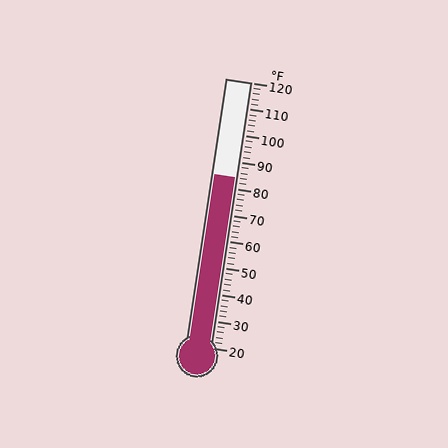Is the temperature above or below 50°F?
The temperature is above 50°F.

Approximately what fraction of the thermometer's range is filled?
The thermometer is filled to approximately 65% of its range.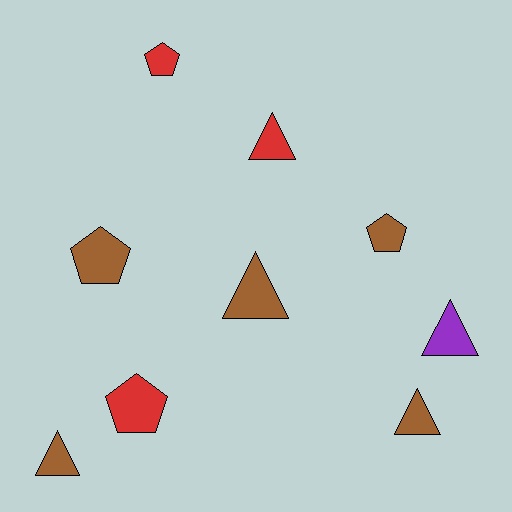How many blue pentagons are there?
There are no blue pentagons.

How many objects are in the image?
There are 9 objects.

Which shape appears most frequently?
Triangle, with 5 objects.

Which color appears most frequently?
Brown, with 5 objects.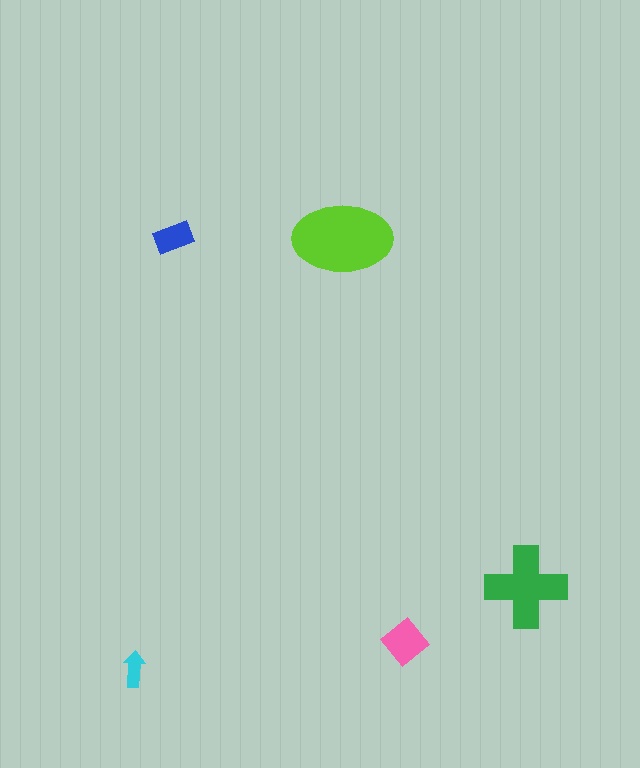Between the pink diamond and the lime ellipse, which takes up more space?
The lime ellipse.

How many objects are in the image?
There are 5 objects in the image.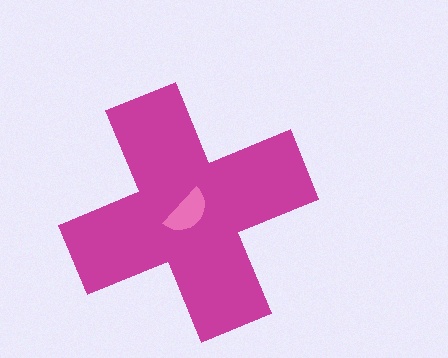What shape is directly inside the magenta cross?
The pink semicircle.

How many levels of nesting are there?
2.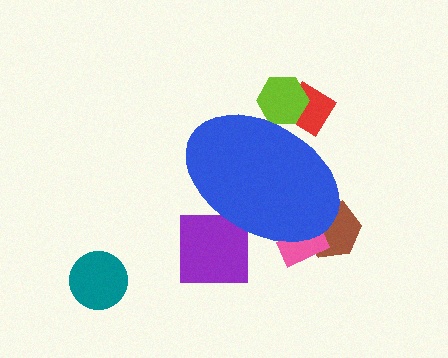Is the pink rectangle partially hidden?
Yes, the pink rectangle is partially hidden behind the blue ellipse.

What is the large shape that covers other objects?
A blue ellipse.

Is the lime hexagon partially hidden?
Yes, the lime hexagon is partially hidden behind the blue ellipse.